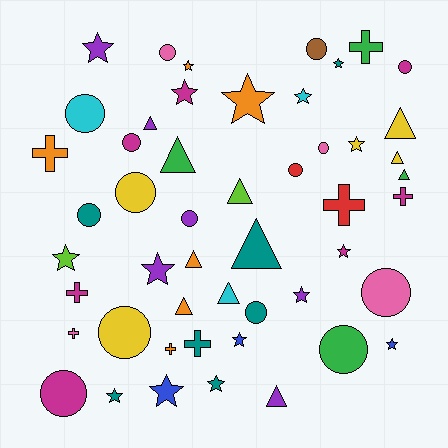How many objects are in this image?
There are 50 objects.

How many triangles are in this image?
There are 11 triangles.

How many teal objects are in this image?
There are 7 teal objects.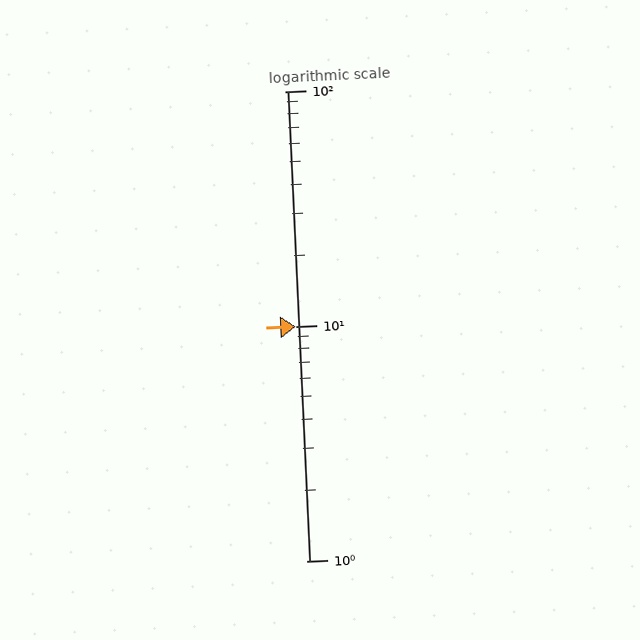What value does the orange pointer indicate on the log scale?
The pointer indicates approximately 10.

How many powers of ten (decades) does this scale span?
The scale spans 2 decades, from 1 to 100.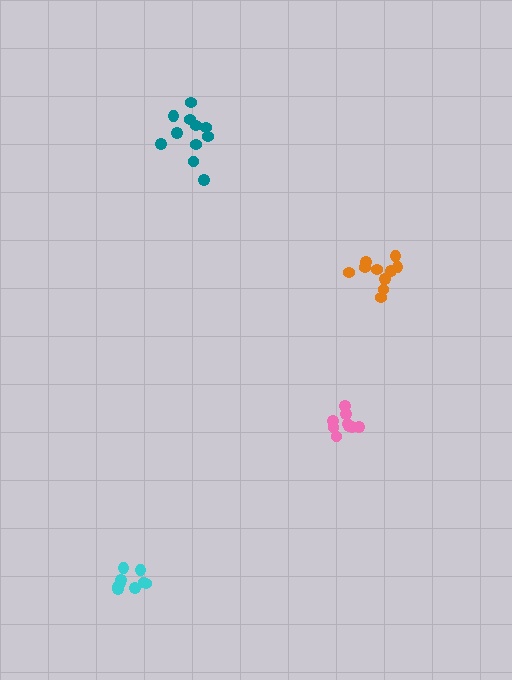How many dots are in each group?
Group 1: 11 dots, Group 2: 9 dots, Group 3: 9 dots, Group 4: 10 dots (39 total).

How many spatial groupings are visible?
There are 4 spatial groupings.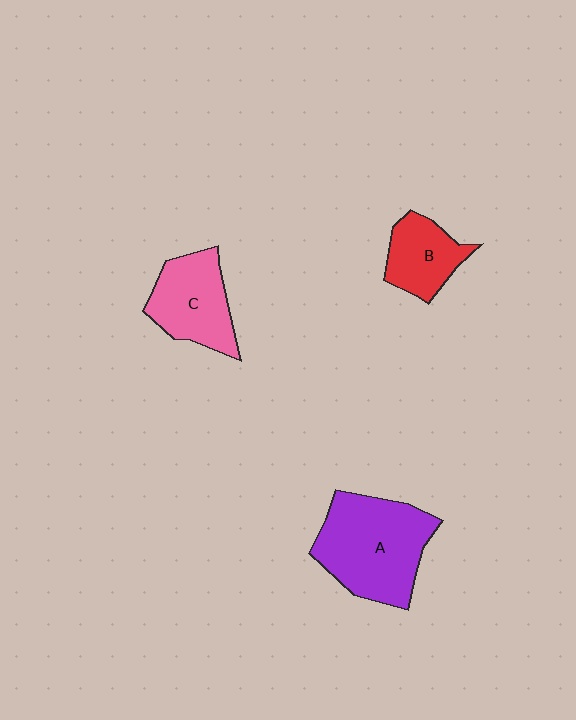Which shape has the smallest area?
Shape B (red).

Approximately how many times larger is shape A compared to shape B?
Approximately 2.0 times.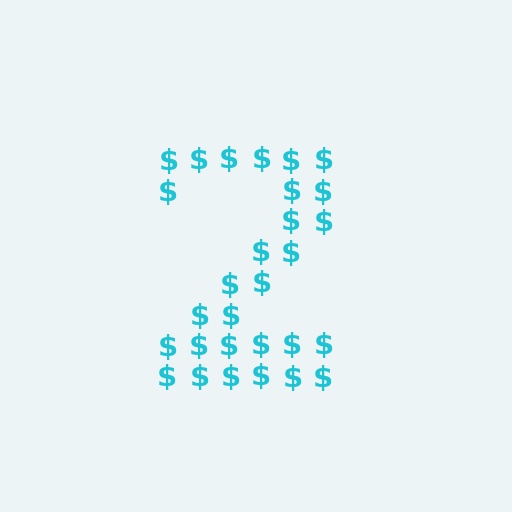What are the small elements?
The small elements are dollar signs.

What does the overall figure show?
The overall figure shows the digit 2.